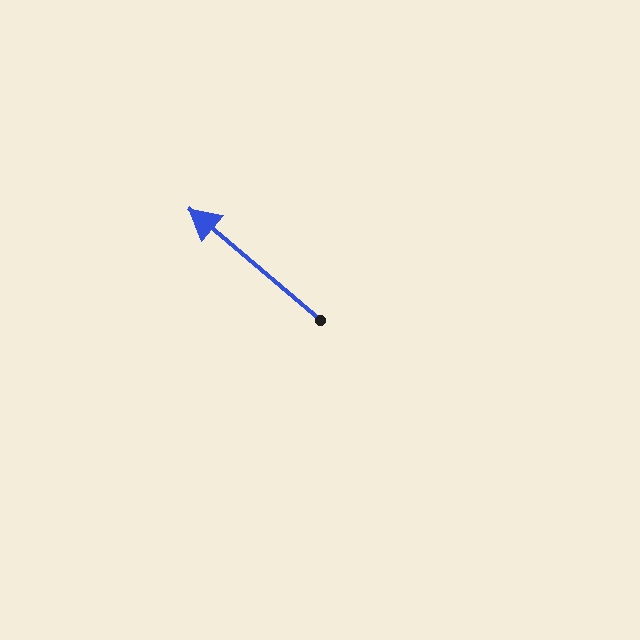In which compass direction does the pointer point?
Northwest.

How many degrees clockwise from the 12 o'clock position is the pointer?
Approximately 310 degrees.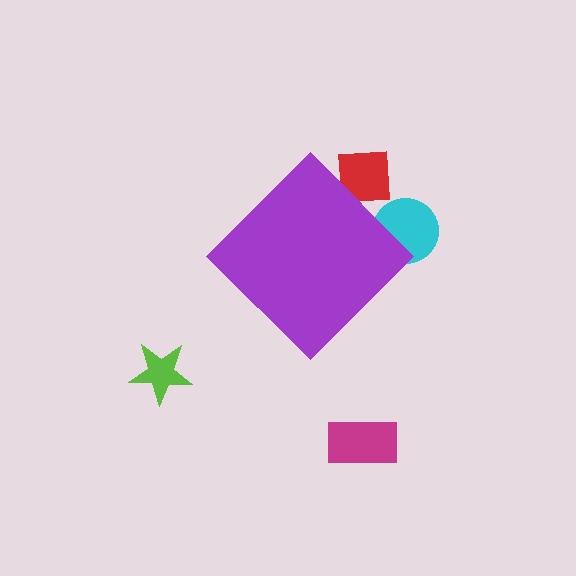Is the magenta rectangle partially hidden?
No, the magenta rectangle is fully visible.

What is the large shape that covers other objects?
A purple diamond.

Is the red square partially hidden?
Yes, the red square is partially hidden behind the purple diamond.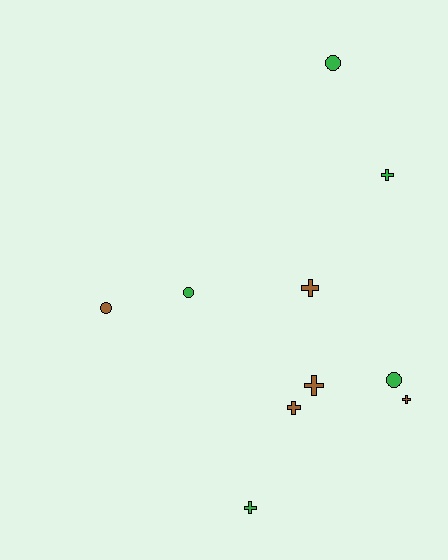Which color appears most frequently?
Brown, with 5 objects.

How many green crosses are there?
There are 2 green crosses.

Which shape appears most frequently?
Cross, with 6 objects.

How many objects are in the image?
There are 10 objects.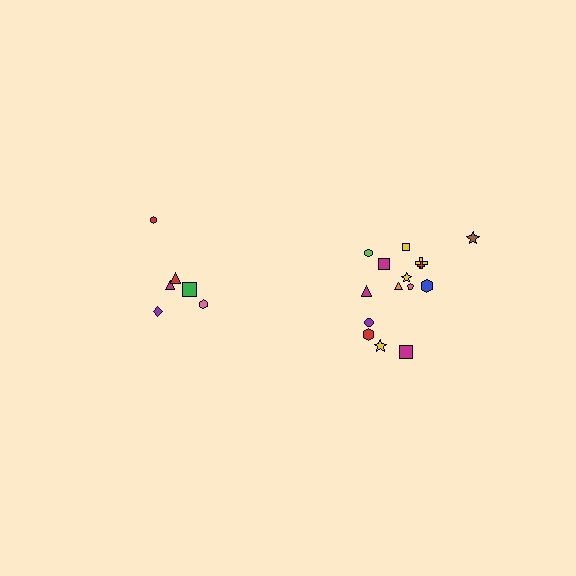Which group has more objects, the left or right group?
The right group.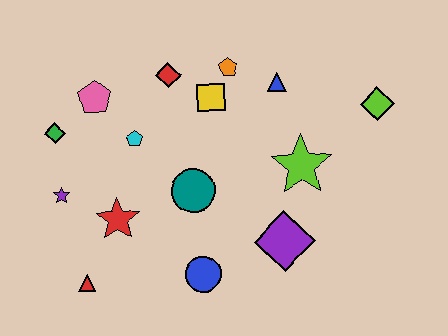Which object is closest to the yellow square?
The orange pentagon is closest to the yellow square.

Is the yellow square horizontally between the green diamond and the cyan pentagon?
No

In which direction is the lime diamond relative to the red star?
The lime diamond is to the right of the red star.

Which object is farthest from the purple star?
The lime diamond is farthest from the purple star.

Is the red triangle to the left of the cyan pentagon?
Yes